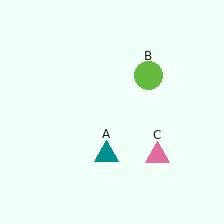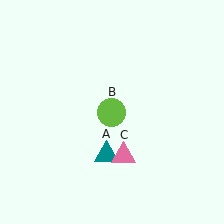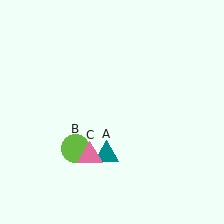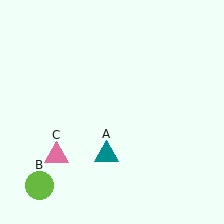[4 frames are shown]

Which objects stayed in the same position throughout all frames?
Teal triangle (object A) remained stationary.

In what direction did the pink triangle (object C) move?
The pink triangle (object C) moved left.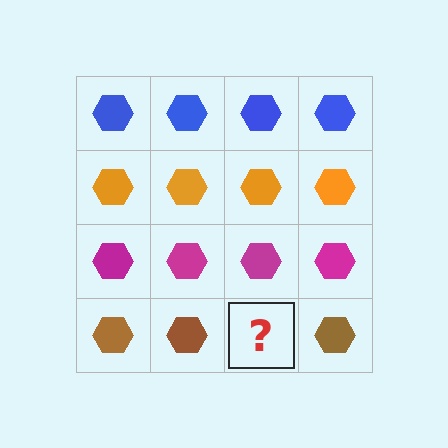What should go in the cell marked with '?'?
The missing cell should contain a brown hexagon.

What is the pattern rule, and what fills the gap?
The rule is that each row has a consistent color. The gap should be filled with a brown hexagon.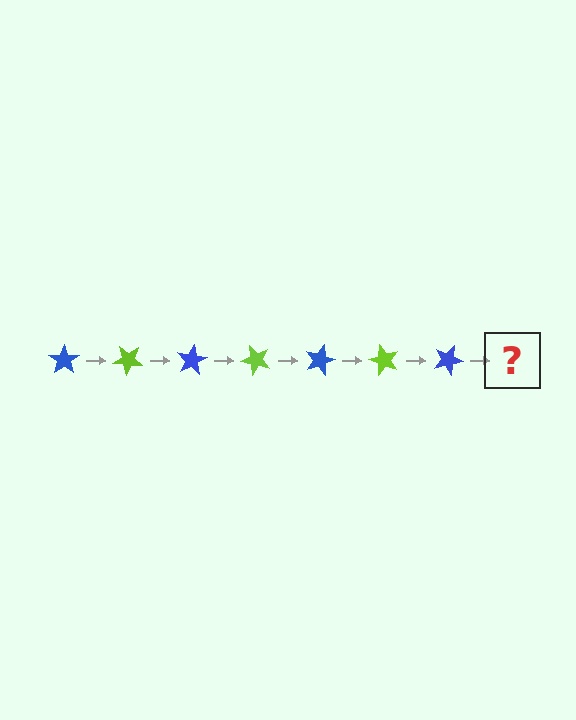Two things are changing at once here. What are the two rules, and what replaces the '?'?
The two rules are that it rotates 40 degrees each step and the color cycles through blue and lime. The '?' should be a lime star, rotated 280 degrees from the start.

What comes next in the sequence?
The next element should be a lime star, rotated 280 degrees from the start.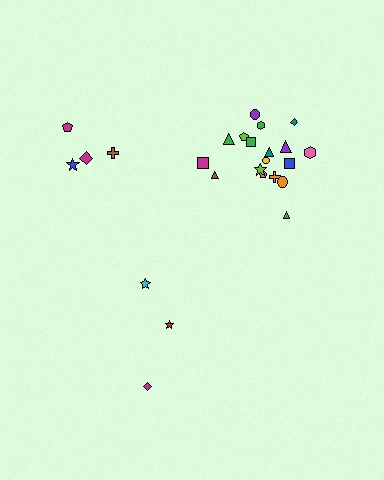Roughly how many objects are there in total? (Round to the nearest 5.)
Roughly 25 objects in total.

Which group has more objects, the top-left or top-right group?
The top-right group.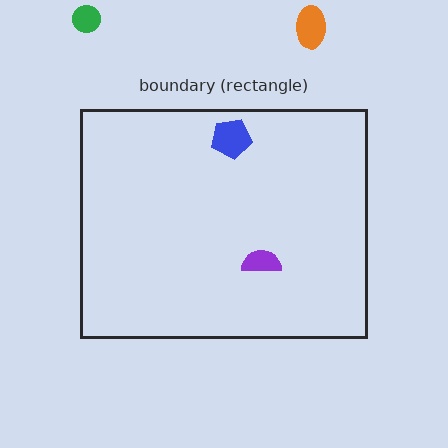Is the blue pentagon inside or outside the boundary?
Inside.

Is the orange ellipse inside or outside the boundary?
Outside.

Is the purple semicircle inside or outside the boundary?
Inside.